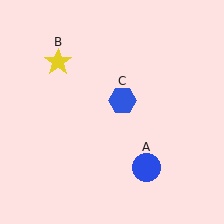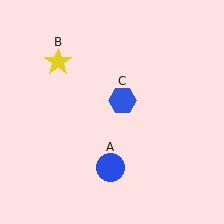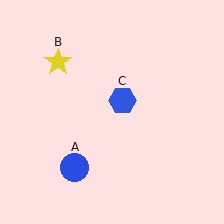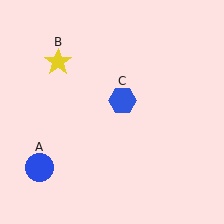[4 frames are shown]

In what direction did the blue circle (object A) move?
The blue circle (object A) moved left.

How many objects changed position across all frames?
1 object changed position: blue circle (object A).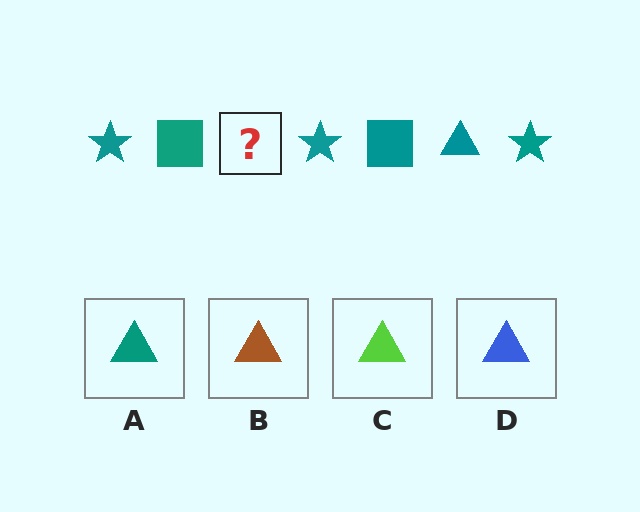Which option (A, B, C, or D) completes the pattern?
A.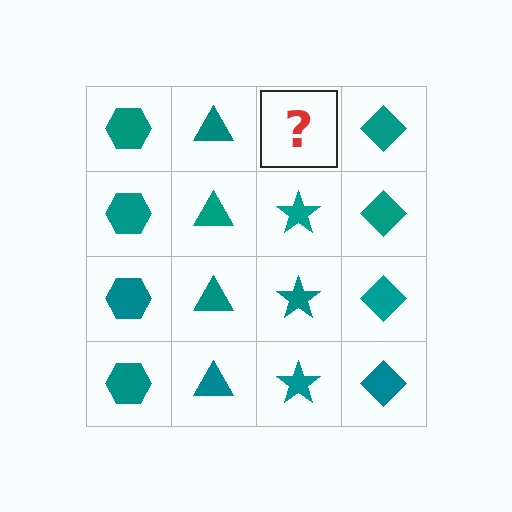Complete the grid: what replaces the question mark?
The question mark should be replaced with a teal star.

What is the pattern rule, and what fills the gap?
The rule is that each column has a consistent shape. The gap should be filled with a teal star.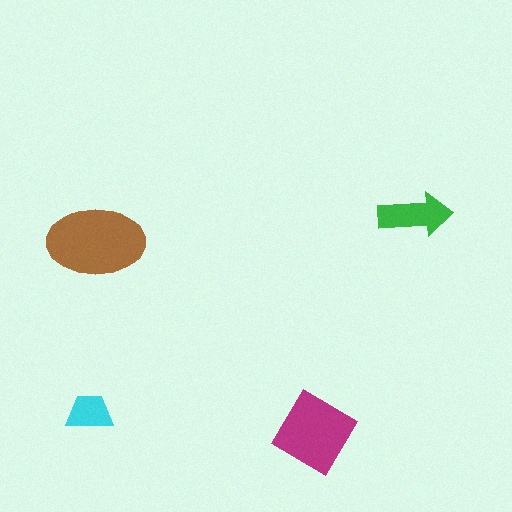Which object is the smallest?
The cyan trapezoid.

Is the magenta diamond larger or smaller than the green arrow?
Larger.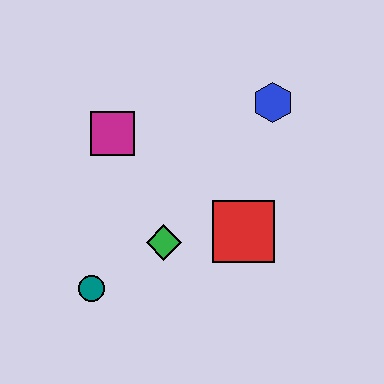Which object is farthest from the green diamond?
The blue hexagon is farthest from the green diamond.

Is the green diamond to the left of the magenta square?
No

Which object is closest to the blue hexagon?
The red square is closest to the blue hexagon.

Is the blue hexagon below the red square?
No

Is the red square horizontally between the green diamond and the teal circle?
No